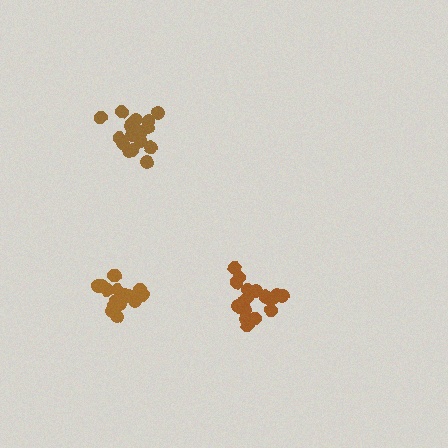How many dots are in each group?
Group 1: 18 dots, Group 2: 19 dots, Group 3: 20 dots (57 total).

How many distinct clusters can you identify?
There are 3 distinct clusters.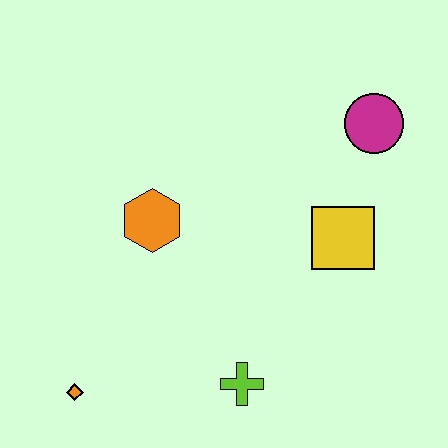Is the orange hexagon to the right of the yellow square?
No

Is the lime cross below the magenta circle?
Yes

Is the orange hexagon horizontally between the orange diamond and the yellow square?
Yes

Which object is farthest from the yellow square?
The orange diamond is farthest from the yellow square.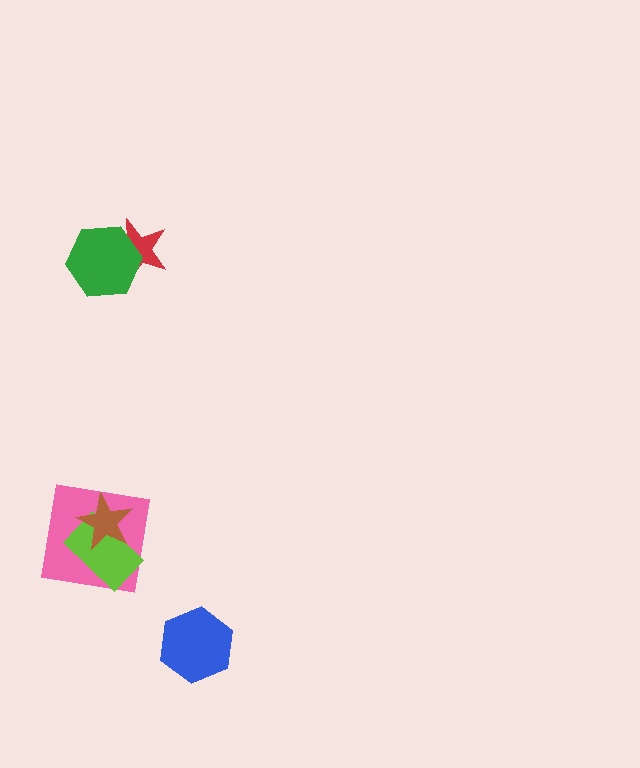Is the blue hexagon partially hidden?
No, no other shape covers it.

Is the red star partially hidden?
Yes, it is partially covered by another shape.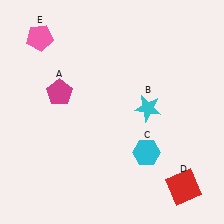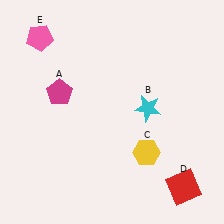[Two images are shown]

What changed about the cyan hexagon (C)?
In Image 1, C is cyan. In Image 2, it changed to yellow.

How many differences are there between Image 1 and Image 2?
There is 1 difference between the two images.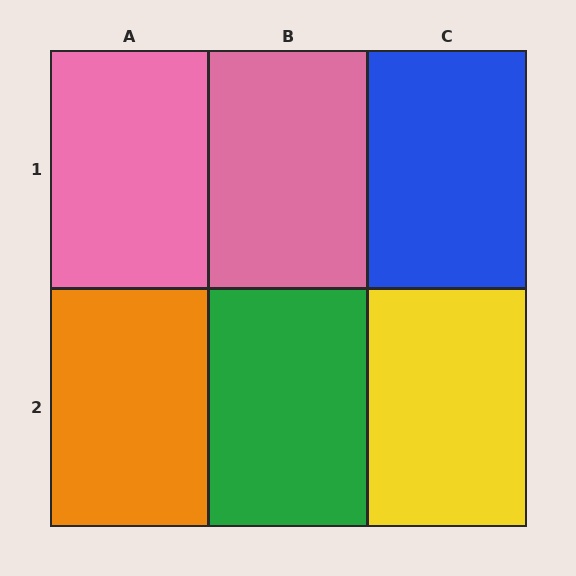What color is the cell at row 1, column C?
Blue.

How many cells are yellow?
1 cell is yellow.